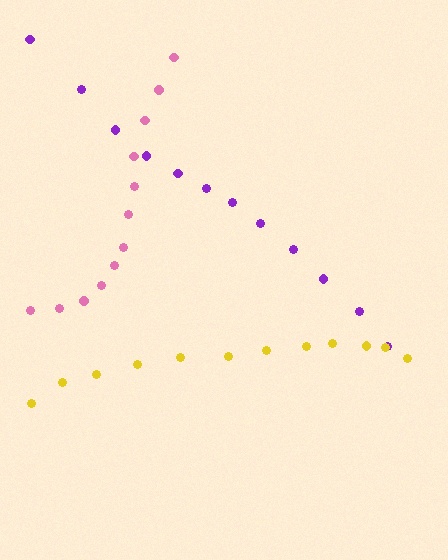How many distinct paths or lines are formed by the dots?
There are 3 distinct paths.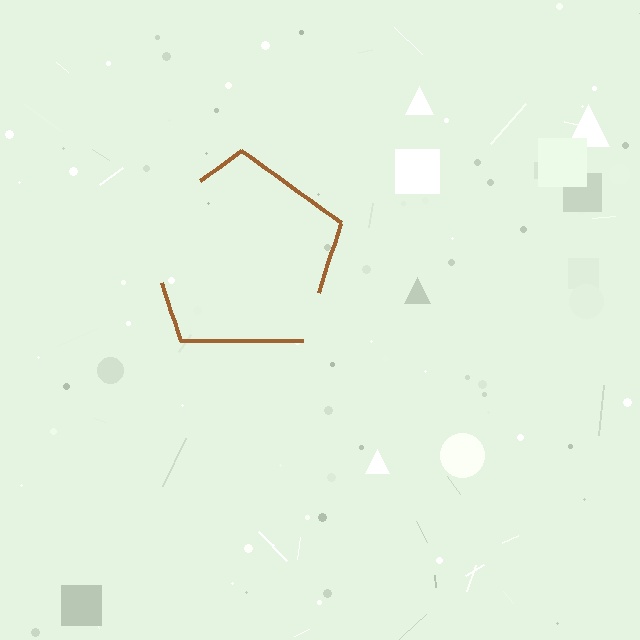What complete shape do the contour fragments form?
The contour fragments form a pentagon.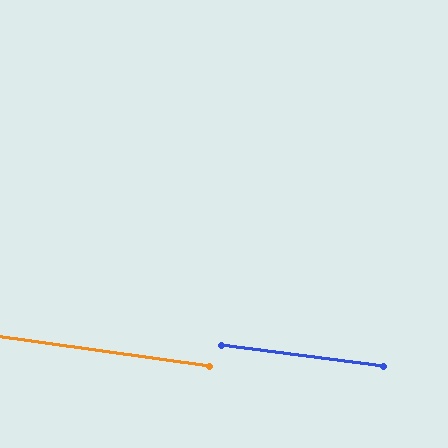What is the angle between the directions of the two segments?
Approximately 0 degrees.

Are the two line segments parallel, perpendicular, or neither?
Parallel — their directions differ by only 0.3°.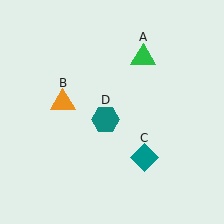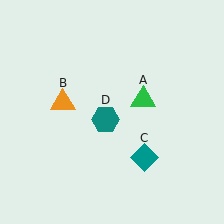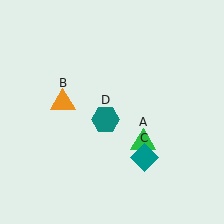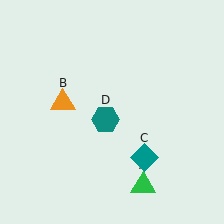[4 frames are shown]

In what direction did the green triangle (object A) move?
The green triangle (object A) moved down.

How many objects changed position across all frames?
1 object changed position: green triangle (object A).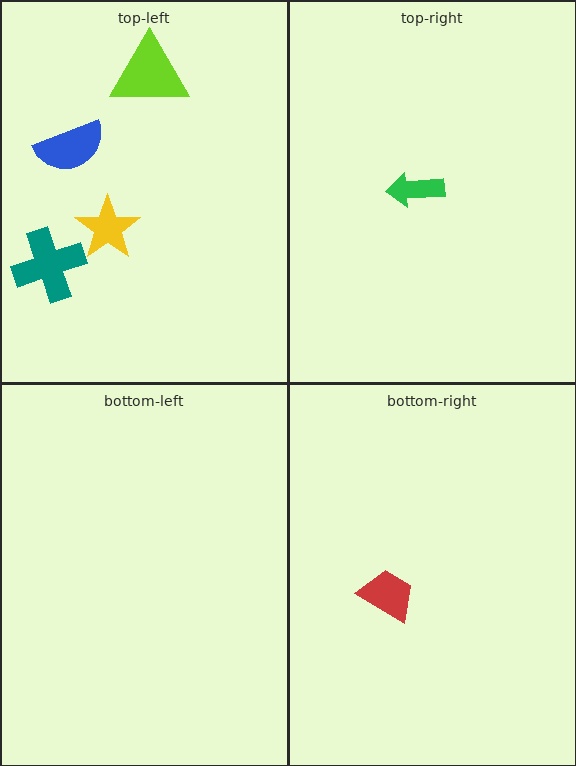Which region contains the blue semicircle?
The top-left region.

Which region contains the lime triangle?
The top-left region.